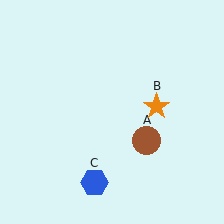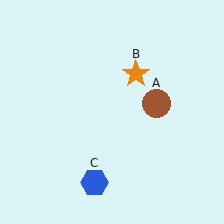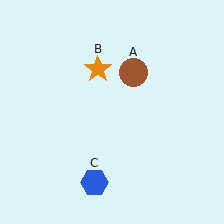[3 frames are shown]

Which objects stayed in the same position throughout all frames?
Blue hexagon (object C) remained stationary.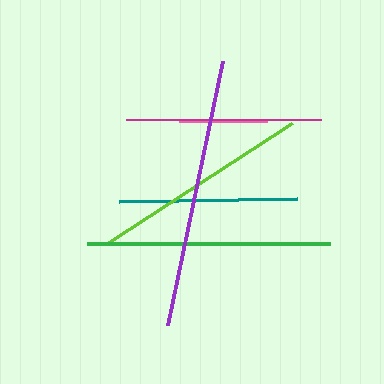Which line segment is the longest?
The purple line is the longest at approximately 270 pixels.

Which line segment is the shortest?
The pink line is the shortest at approximately 87 pixels.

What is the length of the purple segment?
The purple segment is approximately 270 pixels long.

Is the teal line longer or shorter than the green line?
The green line is longer than the teal line.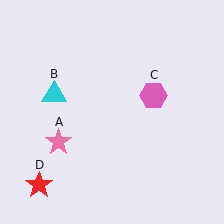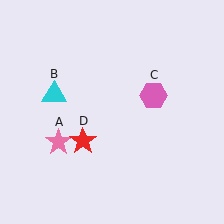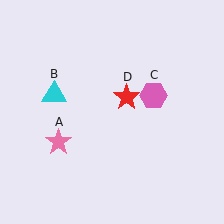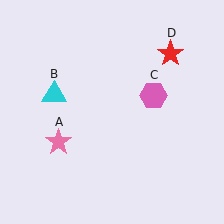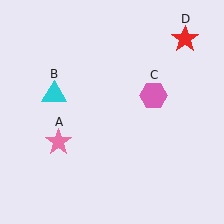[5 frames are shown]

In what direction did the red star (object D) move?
The red star (object D) moved up and to the right.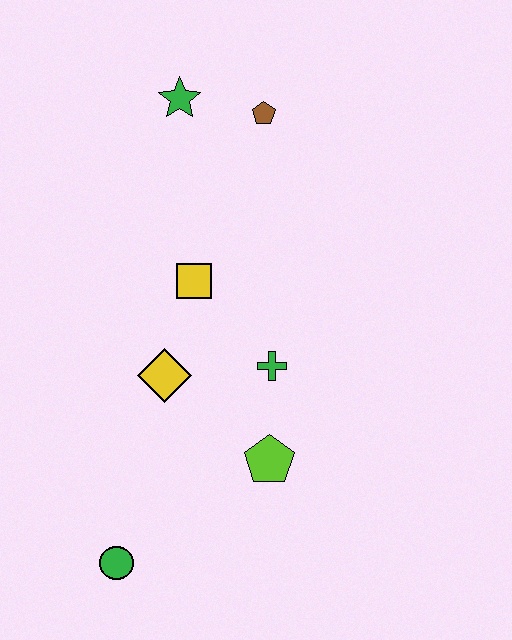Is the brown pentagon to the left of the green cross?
Yes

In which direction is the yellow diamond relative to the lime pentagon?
The yellow diamond is to the left of the lime pentagon.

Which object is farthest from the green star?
The green circle is farthest from the green star.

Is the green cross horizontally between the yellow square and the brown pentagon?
No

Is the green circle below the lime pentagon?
Yes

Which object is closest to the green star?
The brown pentagon is closest to the green star.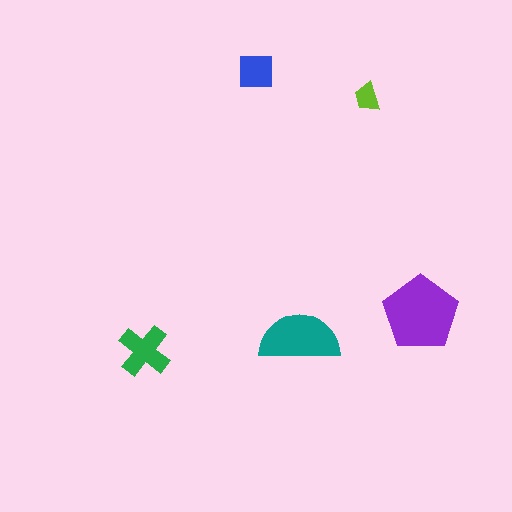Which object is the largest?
The purple pentagon.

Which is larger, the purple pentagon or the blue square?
The purple pentagon.